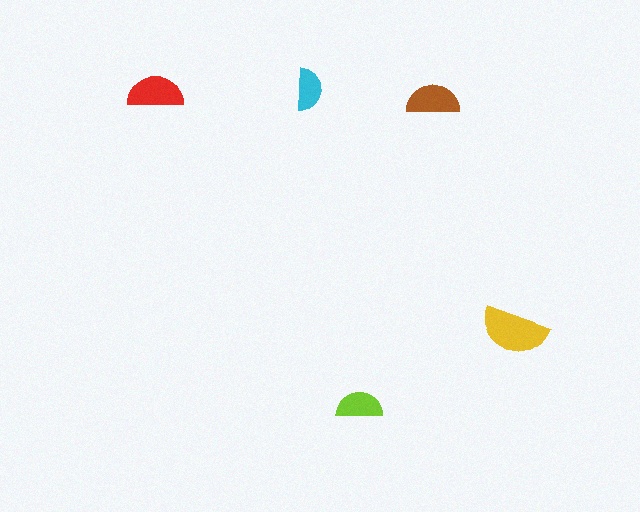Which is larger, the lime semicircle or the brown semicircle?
The brown one.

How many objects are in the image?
There are 5 objects in the image.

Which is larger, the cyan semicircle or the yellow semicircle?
The yellow one.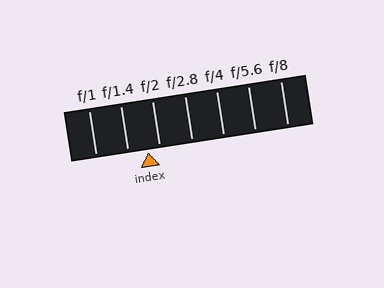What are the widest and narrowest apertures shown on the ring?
The widest aperture shown is f/1 and the narrowest is f/8.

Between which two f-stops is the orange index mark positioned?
The index mark is between f/1.4 and f/2.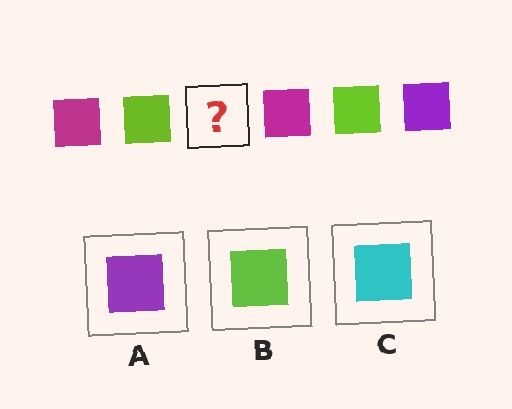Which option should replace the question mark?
Option A.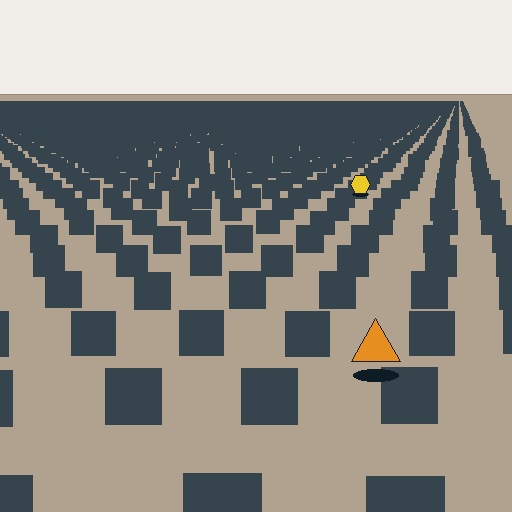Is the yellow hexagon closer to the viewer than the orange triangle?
No. The orange triangle is closer — you can tell from the texture gradient: the ground texture is coarser near it.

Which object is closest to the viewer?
The orange triangle is closest. The texture marks near it are larger and more spread out.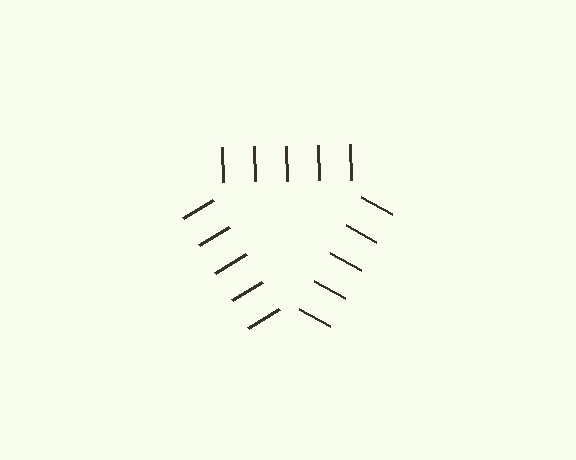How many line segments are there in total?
15 — 5 along each of the 3 edges.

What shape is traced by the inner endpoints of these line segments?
An illusory triangle — the line segments terminate on its edges but no continuous stroke is drawn.